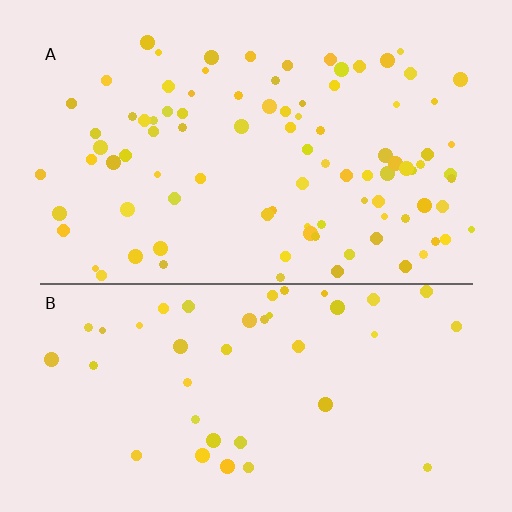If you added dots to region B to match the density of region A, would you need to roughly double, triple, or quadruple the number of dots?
Approximately double.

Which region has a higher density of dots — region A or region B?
A (the top).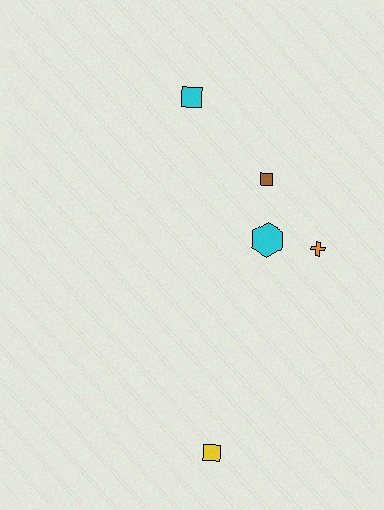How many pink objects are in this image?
There are no pink objects.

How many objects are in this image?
There are 5 objects.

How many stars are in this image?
There are no stars.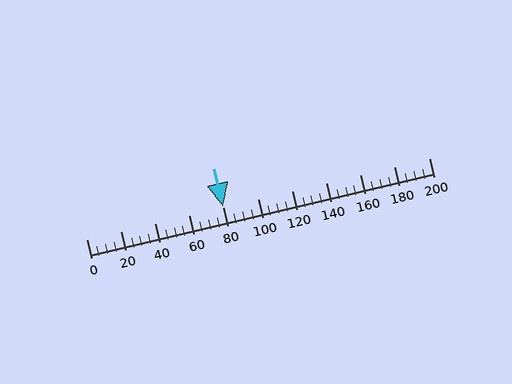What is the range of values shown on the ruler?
The ruler shows values from 0 to 200.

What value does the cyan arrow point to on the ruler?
The cyan arrow points to approximately 80.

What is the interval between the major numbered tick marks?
The major tick marks are spaced 20 units apart.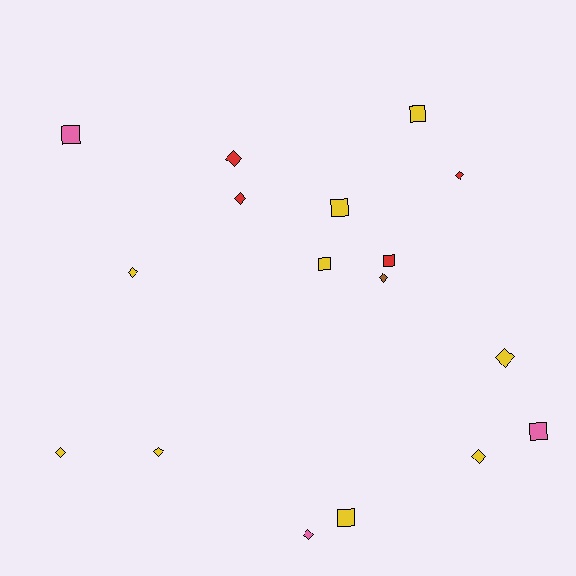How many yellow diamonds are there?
There are 5 yellow diamonds.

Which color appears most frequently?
Yellow, with 9 objects.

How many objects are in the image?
There are 17 objects.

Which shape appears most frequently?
Diamond, with 10 objects.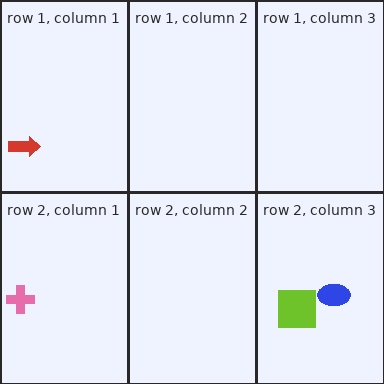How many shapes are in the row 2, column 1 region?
1.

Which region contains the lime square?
The row 2, column 3 region.